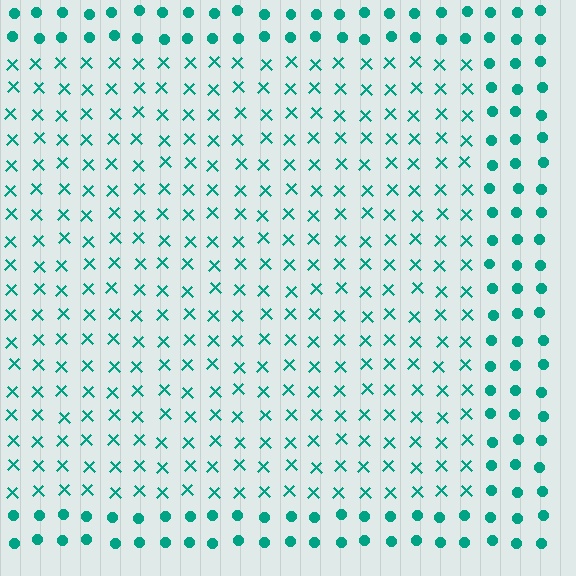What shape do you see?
I see a rectangle.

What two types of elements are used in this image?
The image uses X marks inside the rectangle region and circles outside it.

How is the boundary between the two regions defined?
The boundary is defined by a change in element shape: X marks inside vs. circles outside. All elements share the same color and spacing.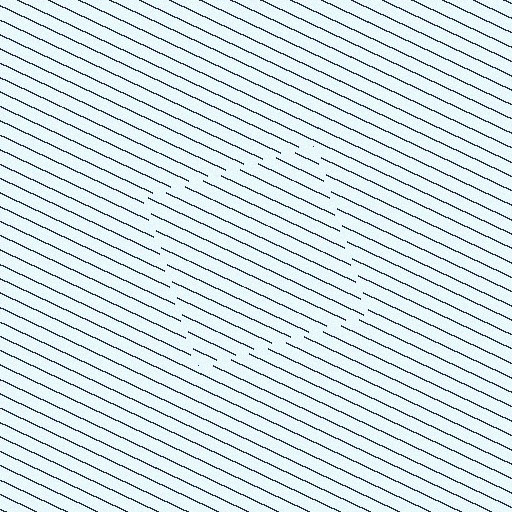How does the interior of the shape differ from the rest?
The interior of the shape contains the same grating, shifted by half a period — the contour is defined by the phase discontinuity where line-ends from the inner and outer gratings abut.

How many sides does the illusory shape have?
4 sides — the line-ends trace a square.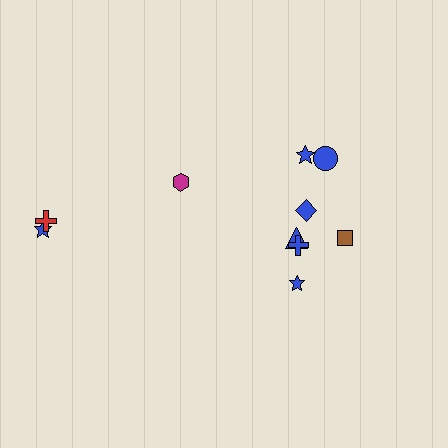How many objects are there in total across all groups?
There are 10 objects.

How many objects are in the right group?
There are 7 objects.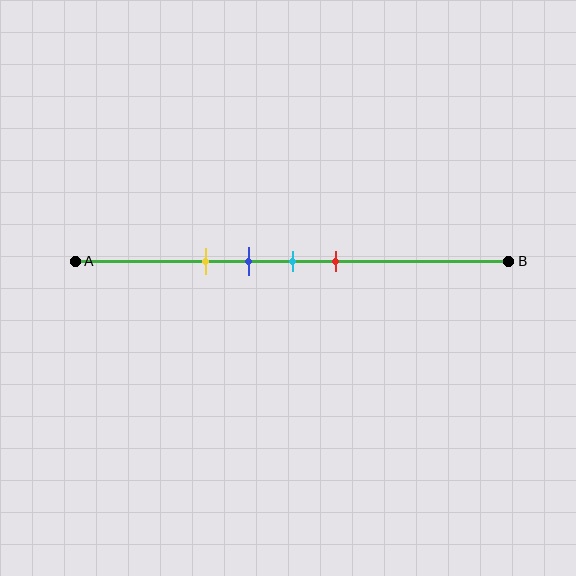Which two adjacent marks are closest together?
The blue and cyan marks are the closest adjacent pair.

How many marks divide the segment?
There are 4 marks dividing the segment.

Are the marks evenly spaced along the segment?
Yes, the marks are approximately evenly spaced.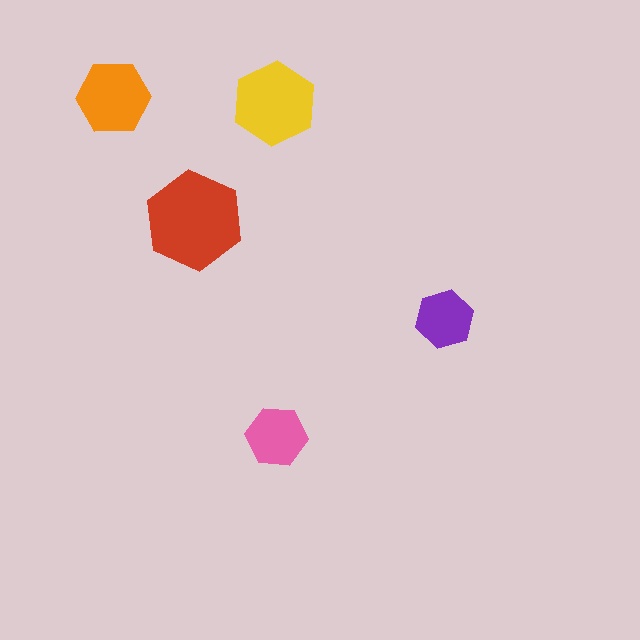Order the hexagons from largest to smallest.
the red one, the yellow one, the orange one, the pink one, the purple one.